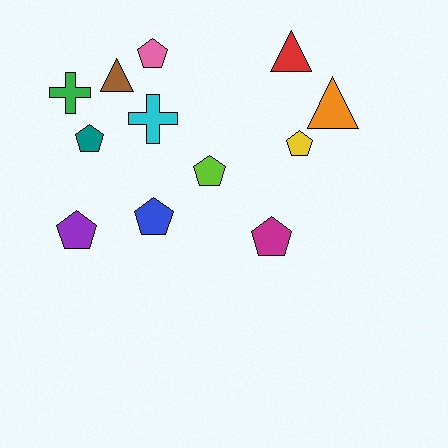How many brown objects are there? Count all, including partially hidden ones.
There is 1 brown object.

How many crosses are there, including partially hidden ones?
There are 2 crosses.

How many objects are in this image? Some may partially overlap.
There are 12 objects.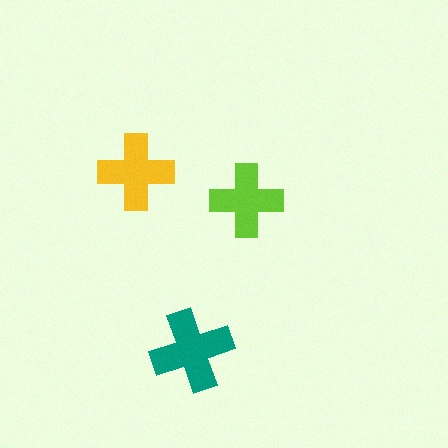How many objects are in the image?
There are 3 objects in the image.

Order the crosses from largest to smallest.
the teal one, the yellow one, the lime one.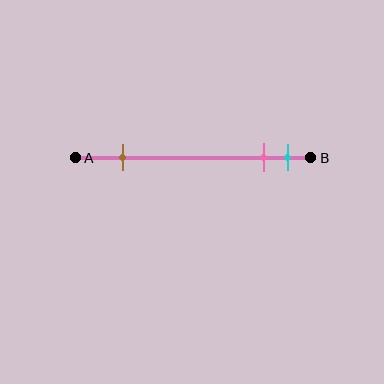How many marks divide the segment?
There are 3 marks dividing the segment.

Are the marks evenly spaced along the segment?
No, the marks are not evenly spaced.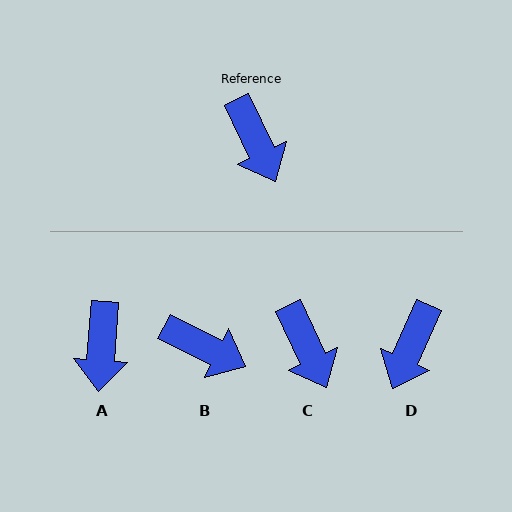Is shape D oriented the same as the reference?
No, it is off by about 49 degrees.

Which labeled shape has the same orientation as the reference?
C.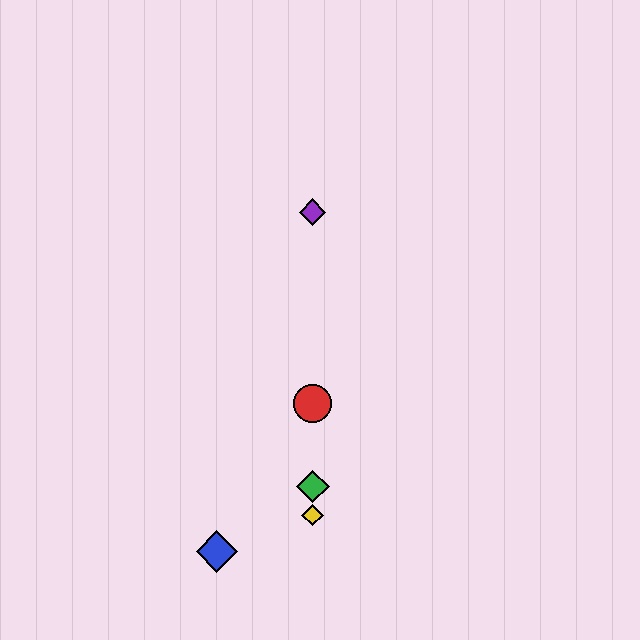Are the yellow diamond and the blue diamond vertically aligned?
No, the yellow diamond is at x≈313 and the blue diamond is at x≈217.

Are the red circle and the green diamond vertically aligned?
Yes, both are at x≈313.